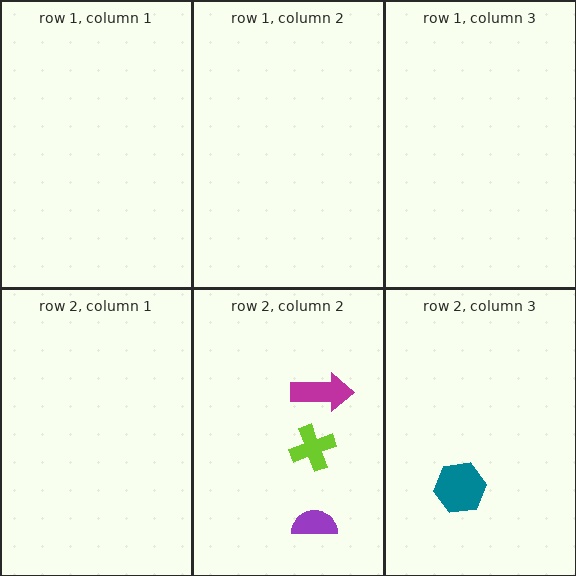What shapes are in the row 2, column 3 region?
The teal hexagon.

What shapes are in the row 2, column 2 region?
The purple semicircle, the lime cross, the magenta arrow.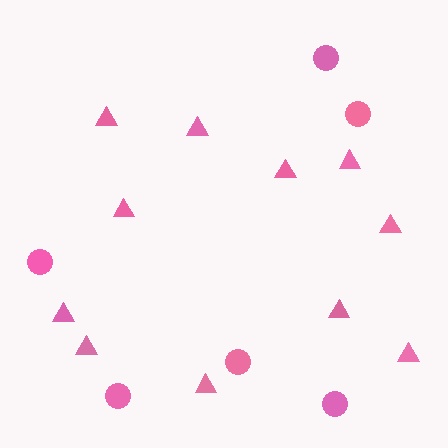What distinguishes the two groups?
There are 2 groups: one group of triangles (11) and one group of circles (6).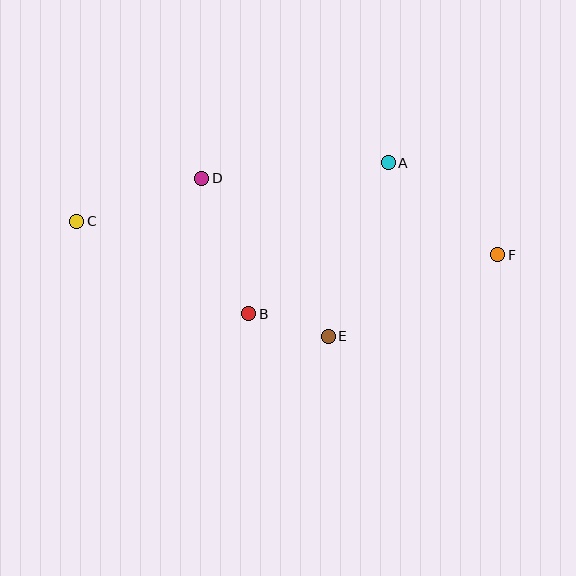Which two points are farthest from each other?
Points C and F are farthest from each other.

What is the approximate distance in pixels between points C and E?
The distance between C and E is approximately 277 pixels.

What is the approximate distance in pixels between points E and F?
The distance between E and F is approximately 188 pixels.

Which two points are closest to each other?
Points B and E are closest to each other.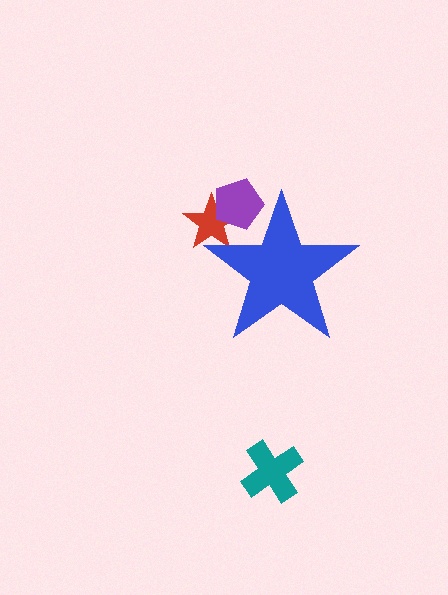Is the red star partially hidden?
Yes, the red star is partially hidden behind the blue star.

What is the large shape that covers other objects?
A blue star.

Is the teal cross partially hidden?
No, the teal cross is fully visible.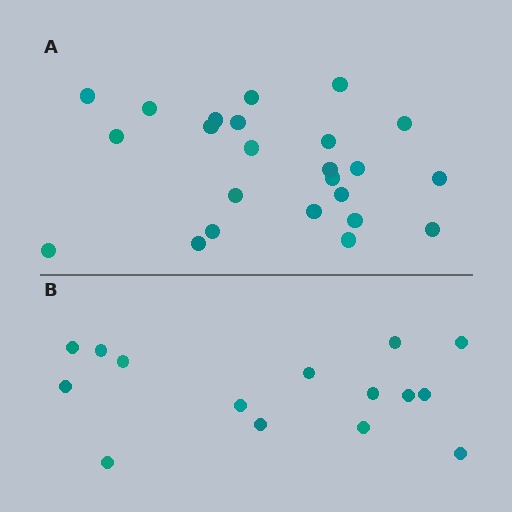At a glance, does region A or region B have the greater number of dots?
Region A (the top region) has more dots.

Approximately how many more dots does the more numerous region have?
Region A has roughly 8 or so more dots than region B.